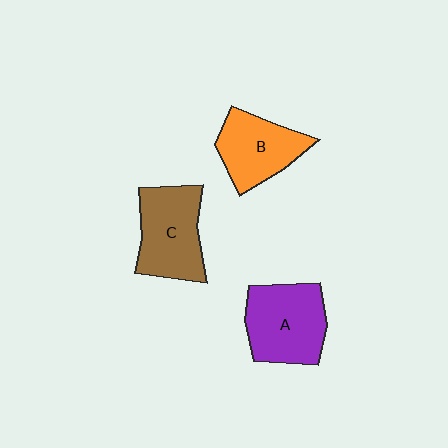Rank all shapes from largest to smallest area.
From largest to smallest: A (purple), C (brown), B (orange).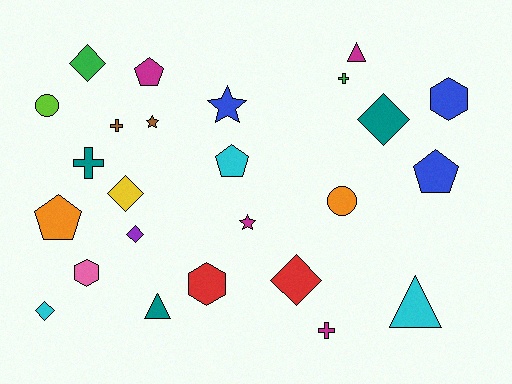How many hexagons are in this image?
There are 3 hexagons.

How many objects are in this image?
There are 25 objects.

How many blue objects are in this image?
There are 3 blue objects.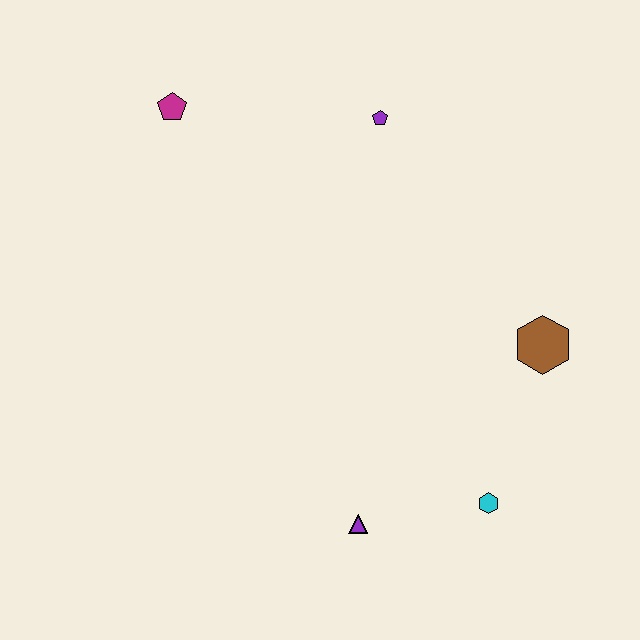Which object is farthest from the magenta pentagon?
The cyan hexagon is farthest from the magenta pentagon.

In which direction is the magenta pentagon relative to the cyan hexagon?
The magenta pentagon is above the cyan hexagon.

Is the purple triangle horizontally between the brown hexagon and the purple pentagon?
No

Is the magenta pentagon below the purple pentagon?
No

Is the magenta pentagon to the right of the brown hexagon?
No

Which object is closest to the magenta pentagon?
The purple pentagon is closest to the magenta pentagon.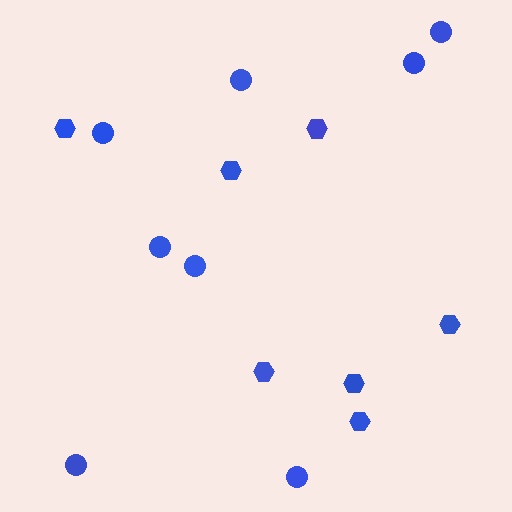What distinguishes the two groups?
There are 2 groups: one group of hexagons (7) and one group of circles (8).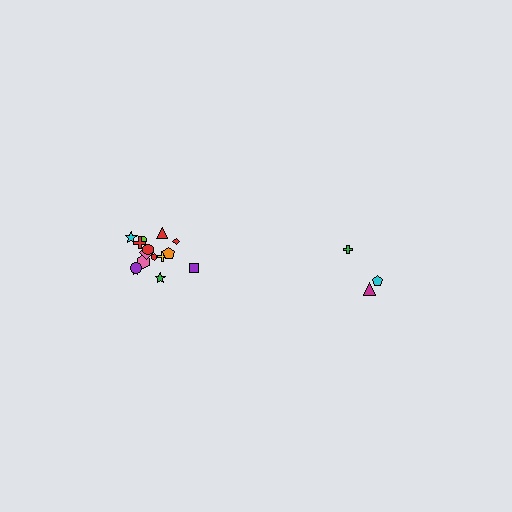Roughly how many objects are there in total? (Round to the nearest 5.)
Roughly 20 objects in total.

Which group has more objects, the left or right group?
The left group.